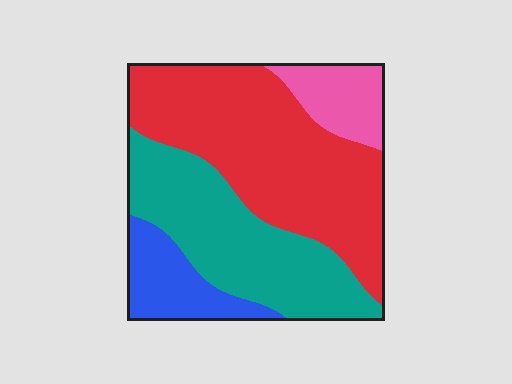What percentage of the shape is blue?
Blue takes up about one eighth (1/8) of the shape.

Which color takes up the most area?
Red, at roughly 45%.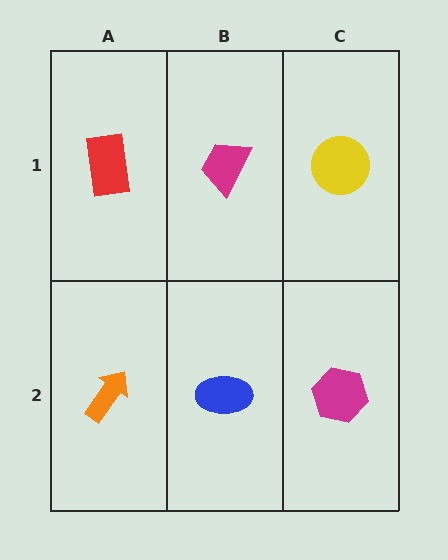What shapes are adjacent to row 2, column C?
A yellow circle (row 1, column C), a blue ellipse (row 2, column B).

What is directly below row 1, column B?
A blue ellipse.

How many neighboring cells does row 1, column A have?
2.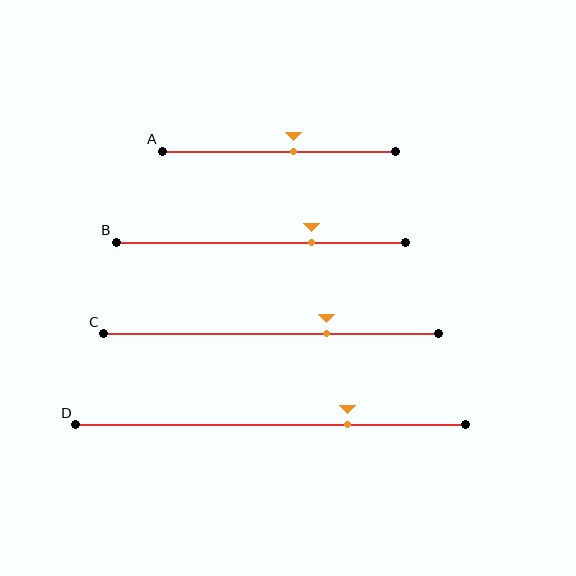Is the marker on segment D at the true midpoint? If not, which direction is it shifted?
No, the marker on segment D is shifted to the right by about 20% of the segment length.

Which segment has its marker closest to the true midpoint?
Segment A has its marker closest to the true midpoint.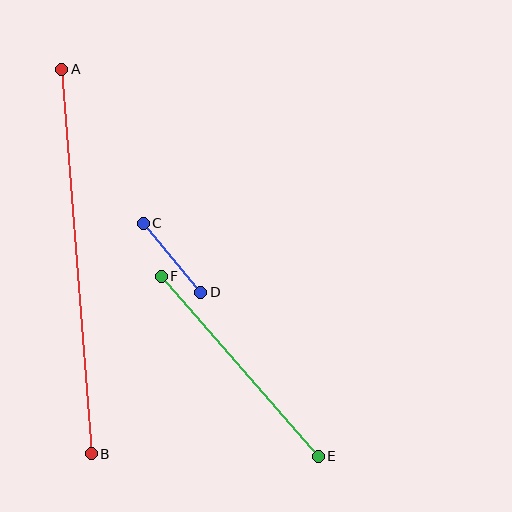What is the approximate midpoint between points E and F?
The midpoint is at approximately (240, 366) pixels.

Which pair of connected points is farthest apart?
Points A and B are farthest apart.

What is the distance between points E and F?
The distance is approximately 239 pixels.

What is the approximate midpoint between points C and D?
The midpoint is at approximately (172, 258) pixels.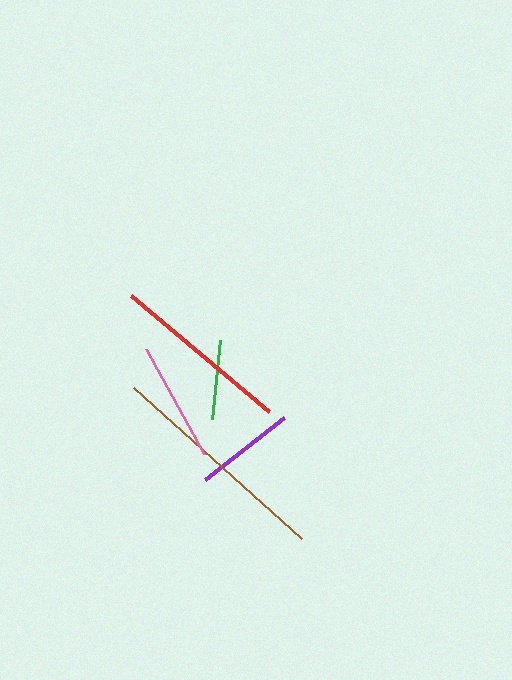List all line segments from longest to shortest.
From longest to shortest: brown, red, pink, purple, green.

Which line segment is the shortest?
The green line is the shortest at approximately 79 pixels.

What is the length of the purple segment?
The purple segment is approximately 101 pixels long.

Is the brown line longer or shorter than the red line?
The brown line is longer than the red line.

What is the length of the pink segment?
The pink segment is approximately 120 pixels long.